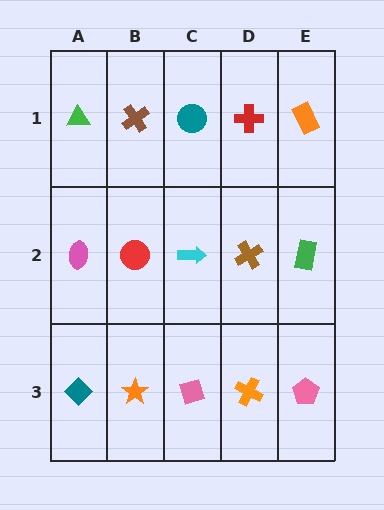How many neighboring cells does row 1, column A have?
2.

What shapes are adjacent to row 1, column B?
A red circle (row 2, column B), a green triangle (row 1, column A), a teal circle (row 1, column C).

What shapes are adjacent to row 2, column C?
A teal circle (row 1, column C), a pink diamond (row 3, column C), a red circle (row 2, column B), a brown cross (row 2, column D).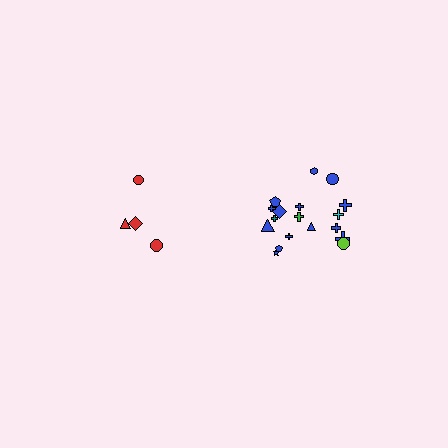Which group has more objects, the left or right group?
The right group.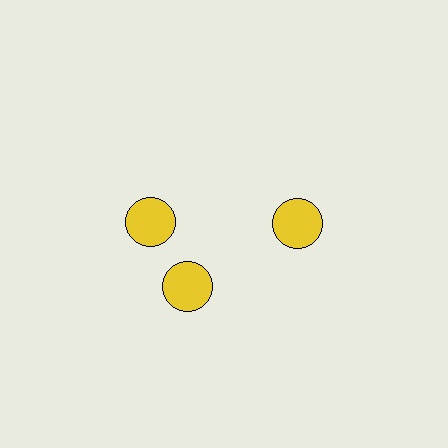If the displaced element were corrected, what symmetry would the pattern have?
It would have 3-fold rotational symmetry — the pattern would map onto itself every 120 degrees.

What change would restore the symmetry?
The symmetry would be restored by rotating it back into even spacing with its neighbors so that all 3 circles sit at equal angles and equal distance from the center.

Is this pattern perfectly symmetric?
No. The 3 yellow circles are arranged in a ring, but one element near the 11 o'clock position is rotated out of alignment along the ring, breaking the 3-fold rotational symmetry.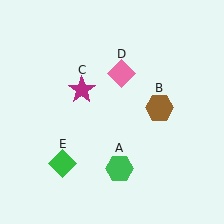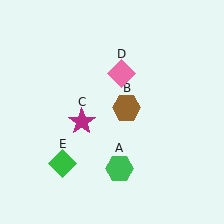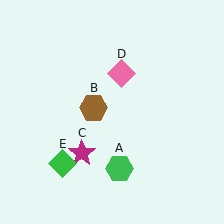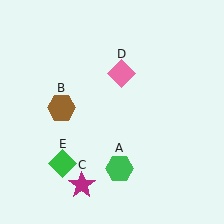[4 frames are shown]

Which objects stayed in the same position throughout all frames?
Green hexagon (object A) and pink diamond (object D) and green diamond (object E) remained stationary.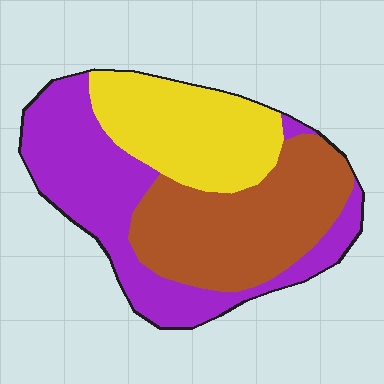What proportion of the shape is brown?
Brown takes up about one third (1/3) of the shape.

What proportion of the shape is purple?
Purple takes up about three eighths (3/8) of the shape.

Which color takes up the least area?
Yellow, at roughly 25%.